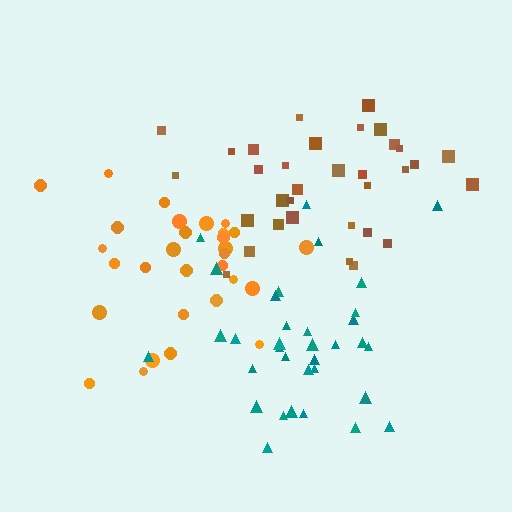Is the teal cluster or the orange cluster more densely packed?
Teal.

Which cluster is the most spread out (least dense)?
Orange.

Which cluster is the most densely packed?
Brown.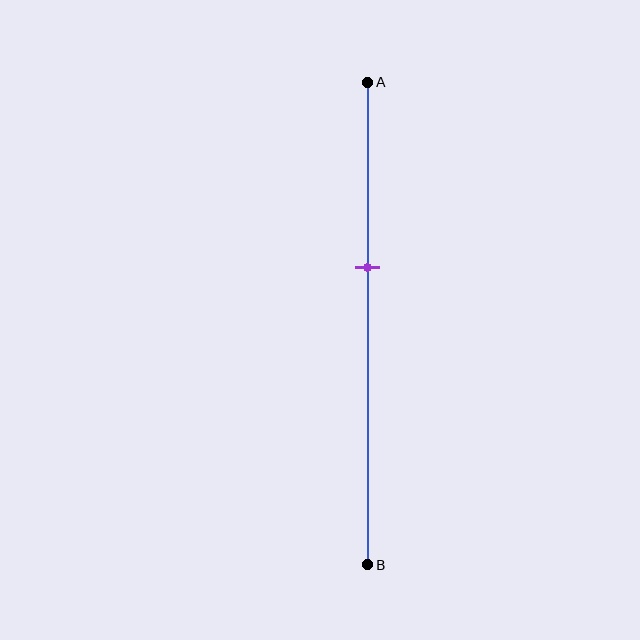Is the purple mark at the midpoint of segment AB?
No, the mark is at about 40% from A, not at the 50% midpoint.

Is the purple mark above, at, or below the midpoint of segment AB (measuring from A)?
The purple mark is above the midpoint of segment AB.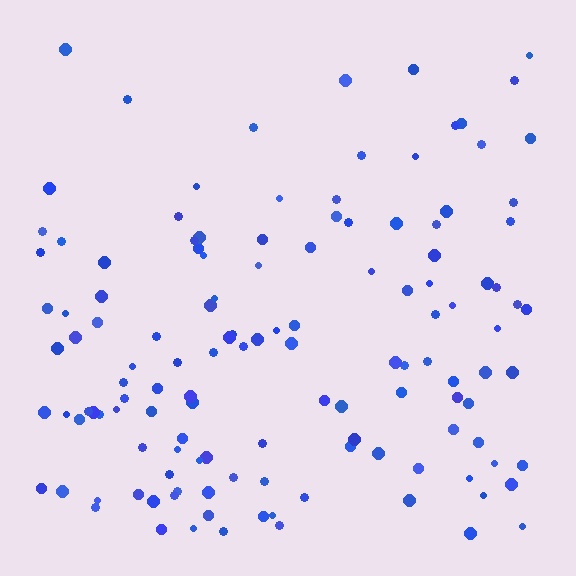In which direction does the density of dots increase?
From top to bottom, with the bottom side densest.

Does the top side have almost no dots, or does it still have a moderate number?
Still a moderate number, just noticeably fewer than the bottom.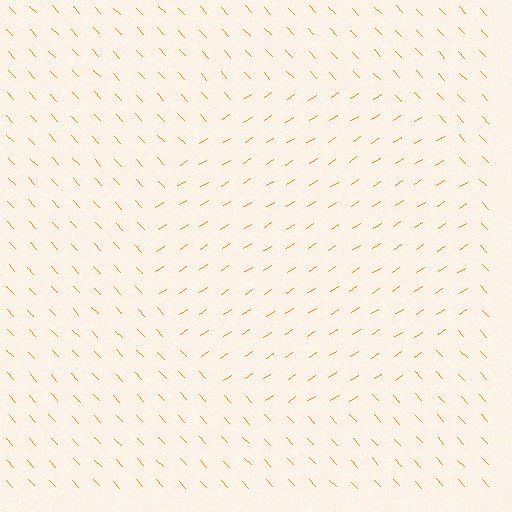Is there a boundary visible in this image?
Yes, there is a texture boundary formed by a change in line orientation.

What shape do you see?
I see a circle.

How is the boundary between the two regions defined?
The boundary is defined purely by a change in line orientation (approximately 79 degrees difference). All lines are the same color and thickness.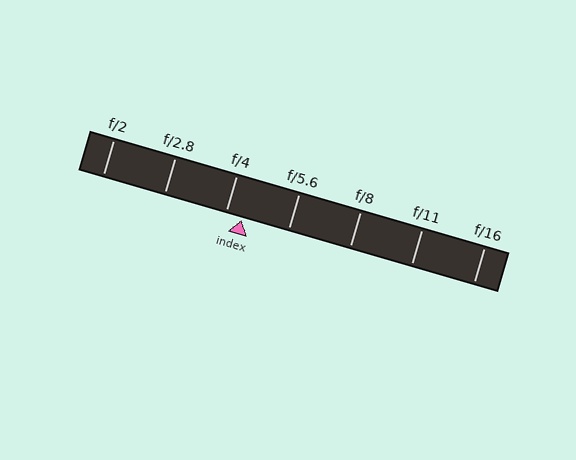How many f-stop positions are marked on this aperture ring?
There are 7 f-stop positions marked.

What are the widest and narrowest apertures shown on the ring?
The widest aperture shown is f/2 and the narrowest is f/16.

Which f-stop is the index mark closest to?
The index mark is closest to f/4.